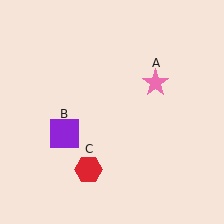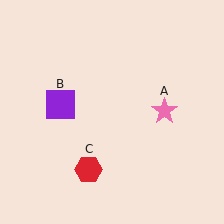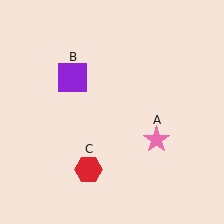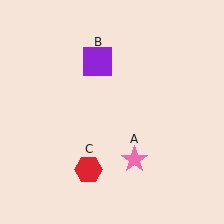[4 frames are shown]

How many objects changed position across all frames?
2 objects changed position: pink star (object A), purple square (object B).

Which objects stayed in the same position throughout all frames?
Red hexagon (object C) remained stationary.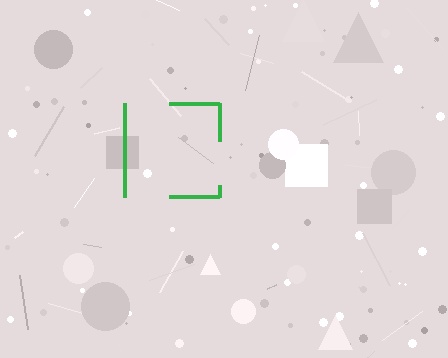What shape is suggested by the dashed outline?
The dashed outline suggests a square.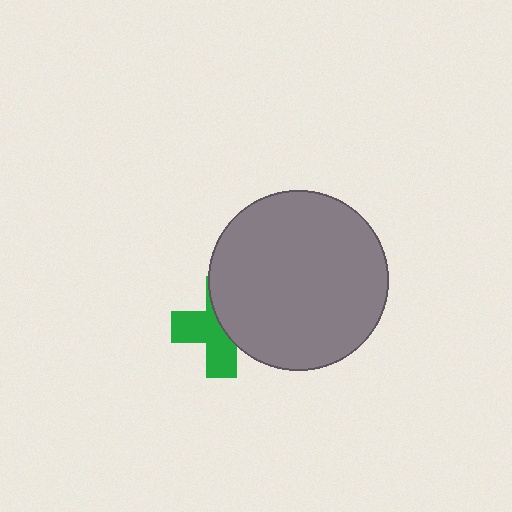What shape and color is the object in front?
The object in front is a gray circle.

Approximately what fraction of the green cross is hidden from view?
Roughly 48% of the green cross is hidden behind the gray circle.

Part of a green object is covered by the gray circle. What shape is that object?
It is a cross.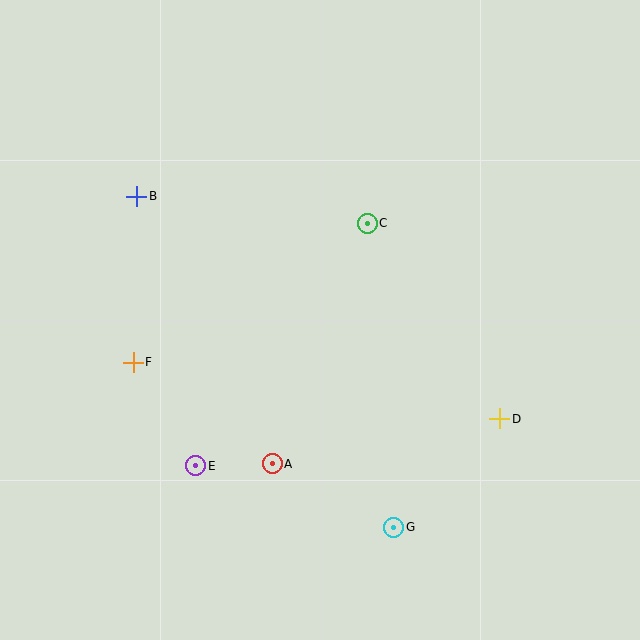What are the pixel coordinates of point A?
Point A is at (272, 464).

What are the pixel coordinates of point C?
Point C is at (367, 223).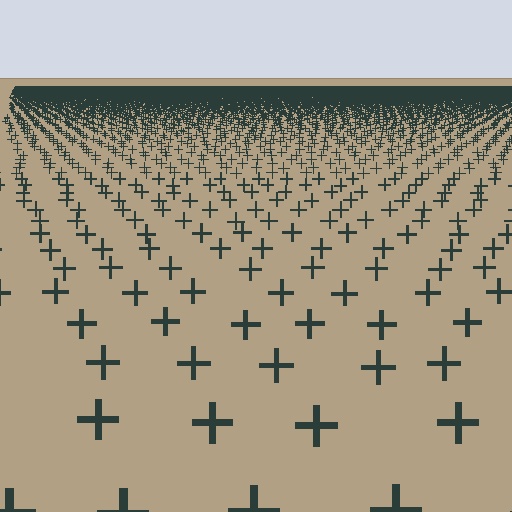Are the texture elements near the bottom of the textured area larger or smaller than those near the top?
Larger. Near the bottom, elements are closer to the viewer and appear at a bigger on-screen size.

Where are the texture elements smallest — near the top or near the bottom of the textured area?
Near the top.